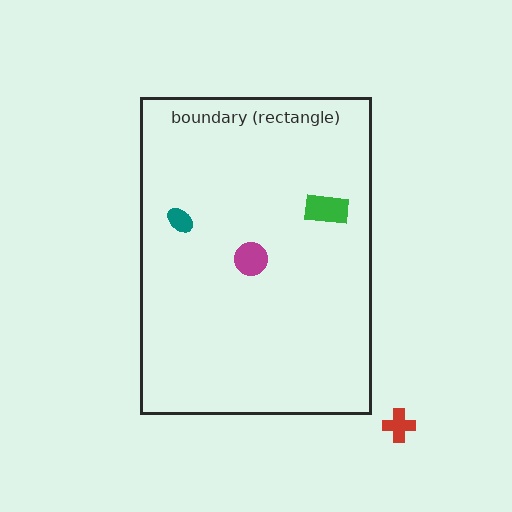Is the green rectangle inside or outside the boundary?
Inside.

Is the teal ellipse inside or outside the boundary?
Inside.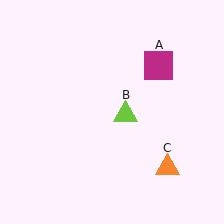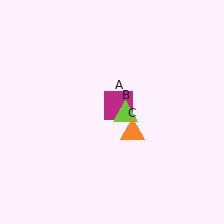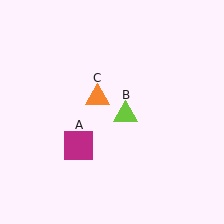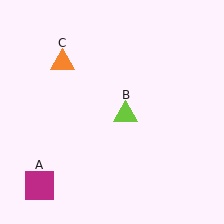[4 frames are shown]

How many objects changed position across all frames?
2 objects changed position: magenta square (object A), orange triangle (object C).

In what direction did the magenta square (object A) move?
The magenta square (object A) moved down and to the left.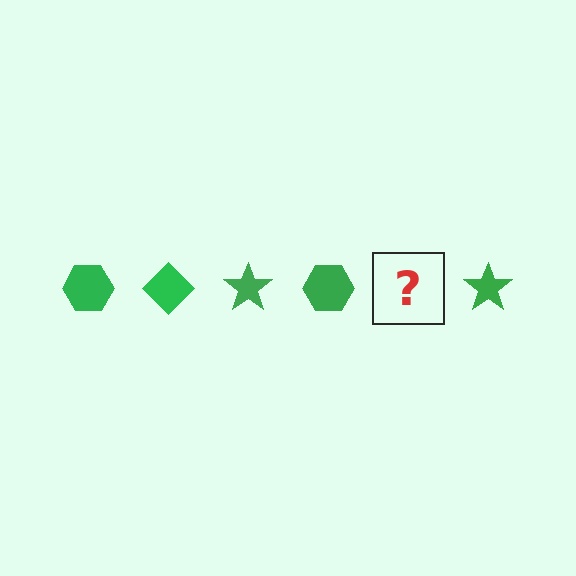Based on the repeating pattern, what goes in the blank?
The blank should be a green diamond.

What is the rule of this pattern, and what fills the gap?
The rule is that the pattern cycles through hexagon, diamond, star shapes in green. The gap should be filled with a green diamond.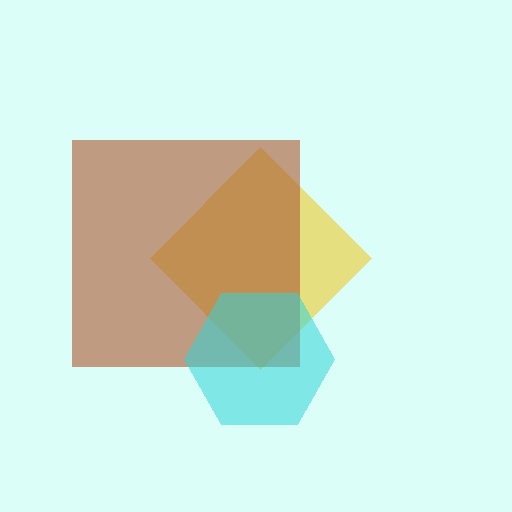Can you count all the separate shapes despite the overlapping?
Yes, there are 3 separate shapes.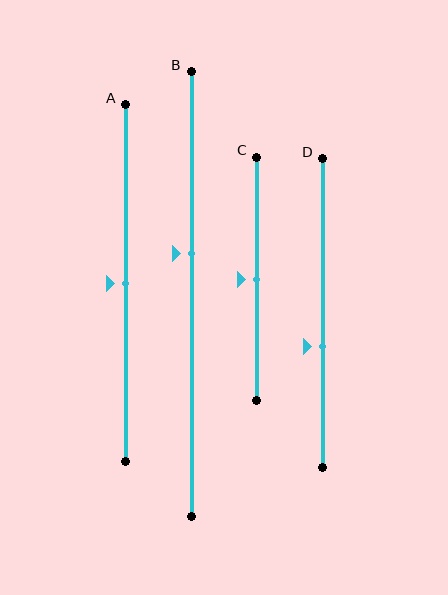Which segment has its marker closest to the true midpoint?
Segment A has its marker closest to the true midpoint.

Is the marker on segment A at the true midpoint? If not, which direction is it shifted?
Yes, the marker on segment A is at the true midpoint.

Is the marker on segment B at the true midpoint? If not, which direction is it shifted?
No, the marker on segment B is shifted upward by about 9% of the segment length.